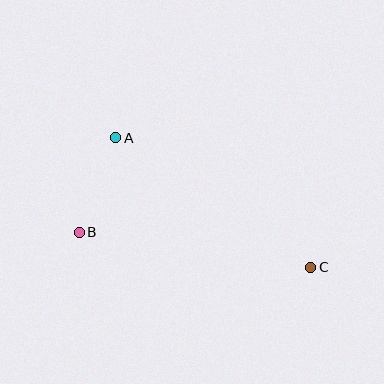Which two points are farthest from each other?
Points A and C are farthest from each other.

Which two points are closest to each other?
Points A and B are closest to each other.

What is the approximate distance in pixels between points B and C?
The distance between B and C is approximately 234 pixels.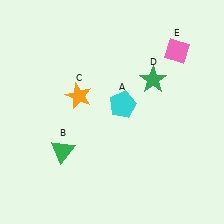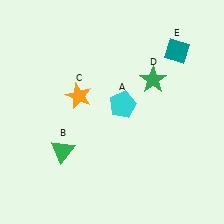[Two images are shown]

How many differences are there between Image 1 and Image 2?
There is 1 difference between the two images.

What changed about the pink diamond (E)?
In Image 1, E is pink. In Image 2, it changed to teal.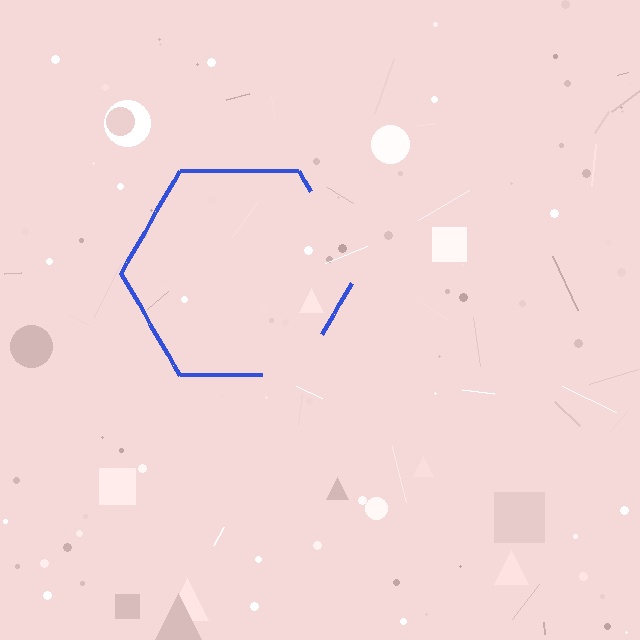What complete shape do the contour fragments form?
The contour fragments form a hexagon.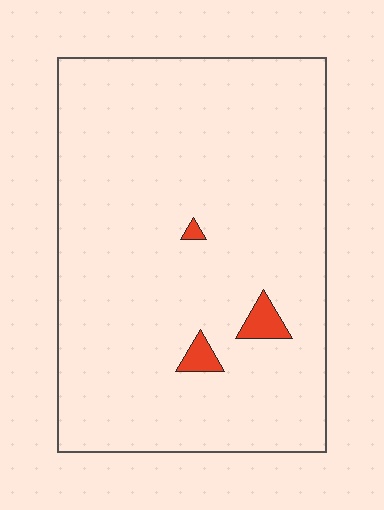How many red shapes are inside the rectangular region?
3.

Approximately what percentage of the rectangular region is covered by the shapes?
Approximately 5%.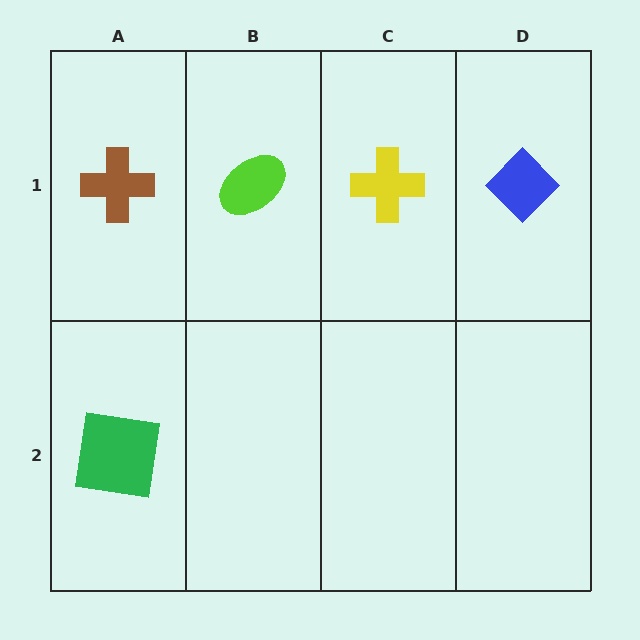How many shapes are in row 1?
4 shapes.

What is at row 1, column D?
A blue diamond.